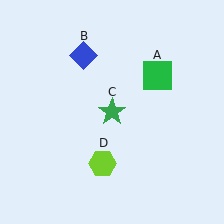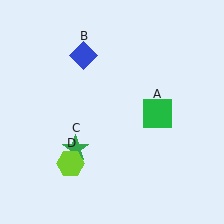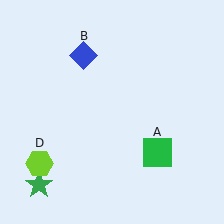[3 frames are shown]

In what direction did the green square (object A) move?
The green square (object A) moved down.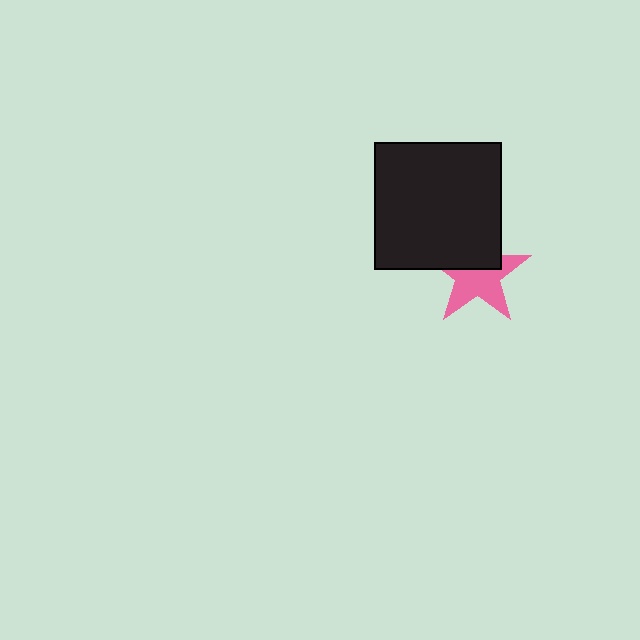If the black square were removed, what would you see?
You would see the complete pink star.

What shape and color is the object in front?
The object in front is a black square.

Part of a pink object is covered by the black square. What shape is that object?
It is a star.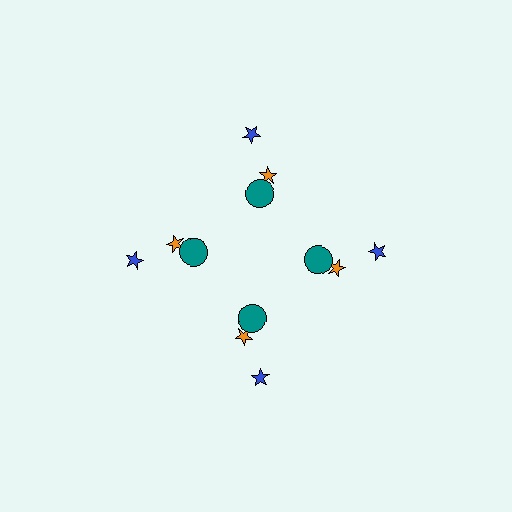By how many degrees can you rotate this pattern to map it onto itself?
The pattern maps onto itself every 90 degrees of rotation.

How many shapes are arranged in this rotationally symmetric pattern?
There are 12 shapes, arranged in 4 groups of 3.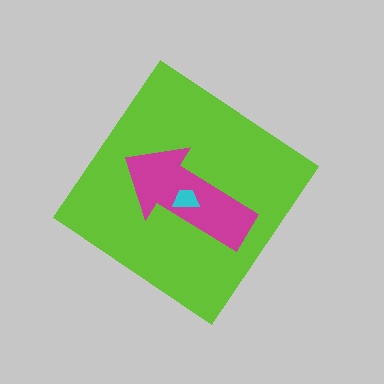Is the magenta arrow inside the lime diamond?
Yes.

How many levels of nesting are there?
3.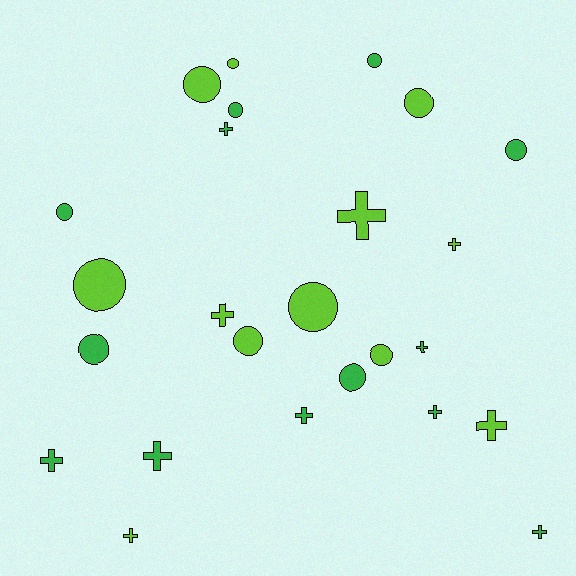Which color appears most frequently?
Green, with 13 objects.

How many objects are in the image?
There are 25 objects.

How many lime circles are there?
There are 7 lime circles.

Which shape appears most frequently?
Circle, with 13 objects.